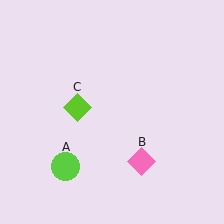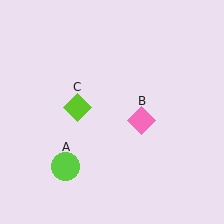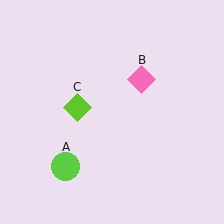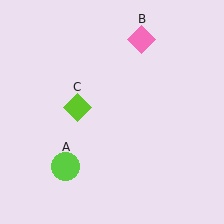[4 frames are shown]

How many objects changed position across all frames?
1 object changed position: pink diamond (object B).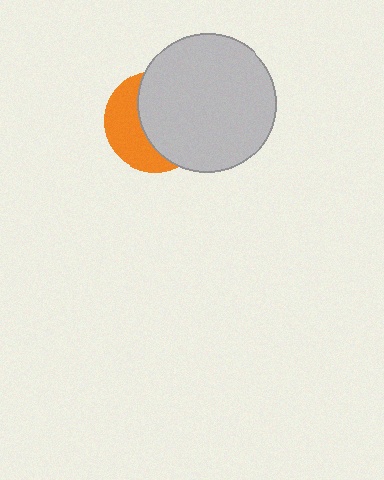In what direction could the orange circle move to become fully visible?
The orange circle could move left. That would shift it out from behind the light gray circle entirely.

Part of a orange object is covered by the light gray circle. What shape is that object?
It is a circle.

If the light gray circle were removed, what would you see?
You would see the complete orange circle.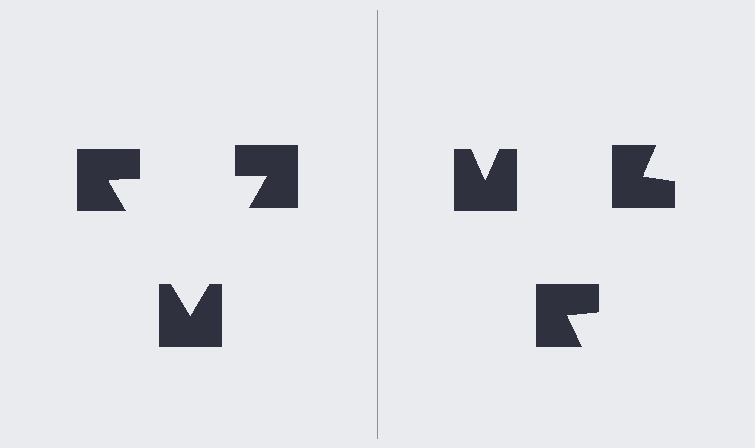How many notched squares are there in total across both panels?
6 — 3 on each side.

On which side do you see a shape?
An illusory triangle appears on the left side. On the right side the wedge cuts are rotated, so no coherent shape forms.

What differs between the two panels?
The notched squares are positioned identically on both sides; only the wedge orientations differ. On the left they align to a triangle; on the right they are misaligned.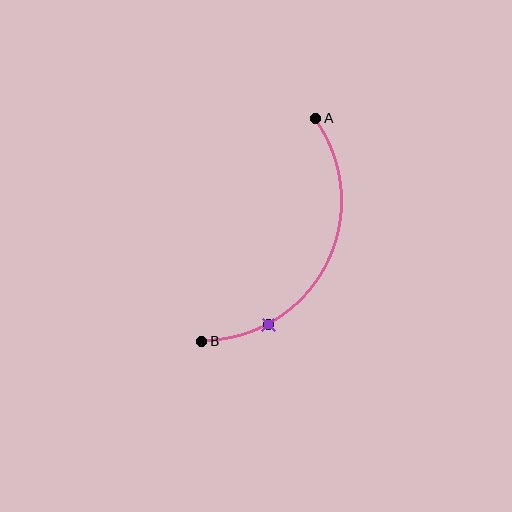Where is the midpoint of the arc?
The arc midpoint is the point on the curve farthest from the straight line joining A and B. It sits to the right of that line.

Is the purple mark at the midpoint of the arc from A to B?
No. The purple mark lies on the arc but is closer to endpoint B. The arc midpoint would be at the point on the curve equidistant along the arc from both A and B.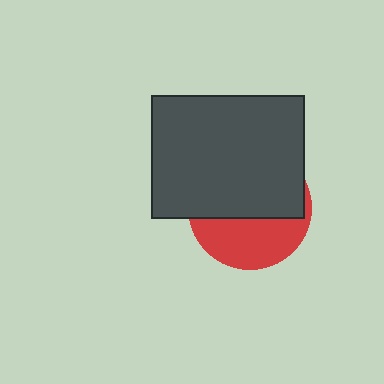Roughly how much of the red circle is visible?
A small part of it is visible (roughly 40%).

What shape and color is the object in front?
The object in front is a dark gray rectangle.